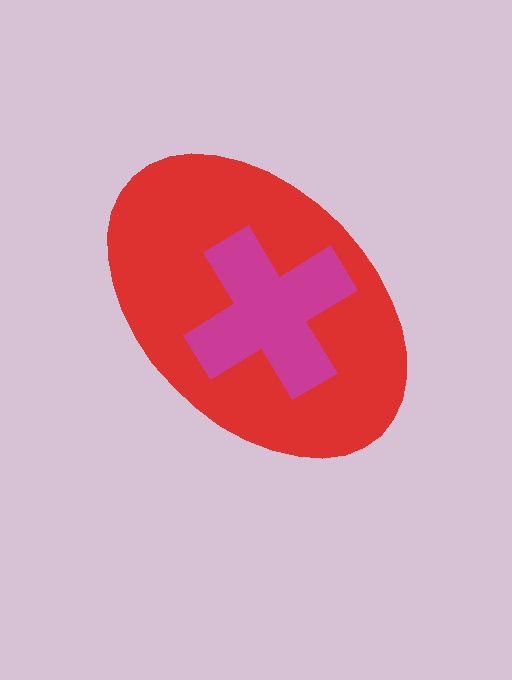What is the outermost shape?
The red ellipse.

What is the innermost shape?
The magenta cross.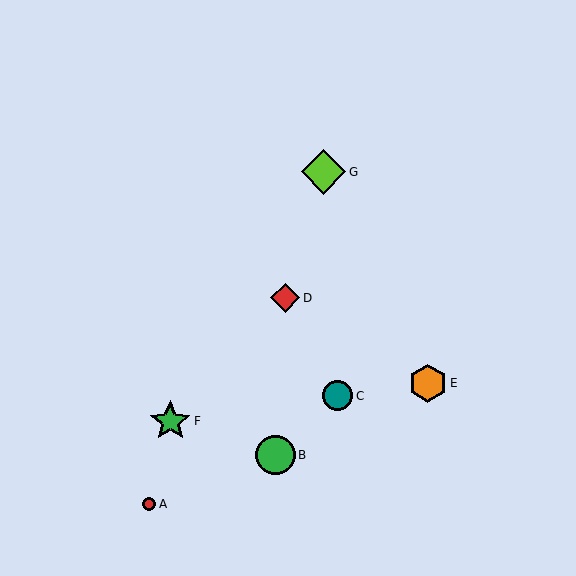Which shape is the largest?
The lime diamond (labeled G) is the largest.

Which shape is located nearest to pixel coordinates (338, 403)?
The teal circle (labeled C) at (338, 396) is nearest to that location.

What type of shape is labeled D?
Shape D is a red diamond.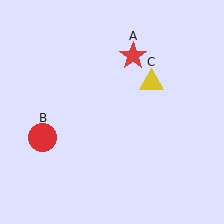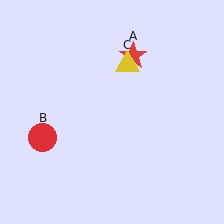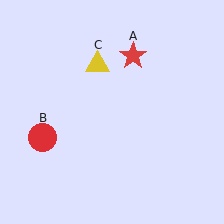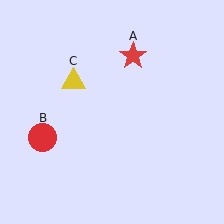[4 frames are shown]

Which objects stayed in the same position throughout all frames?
Red star (object A) and red circle (object B) remained stationary.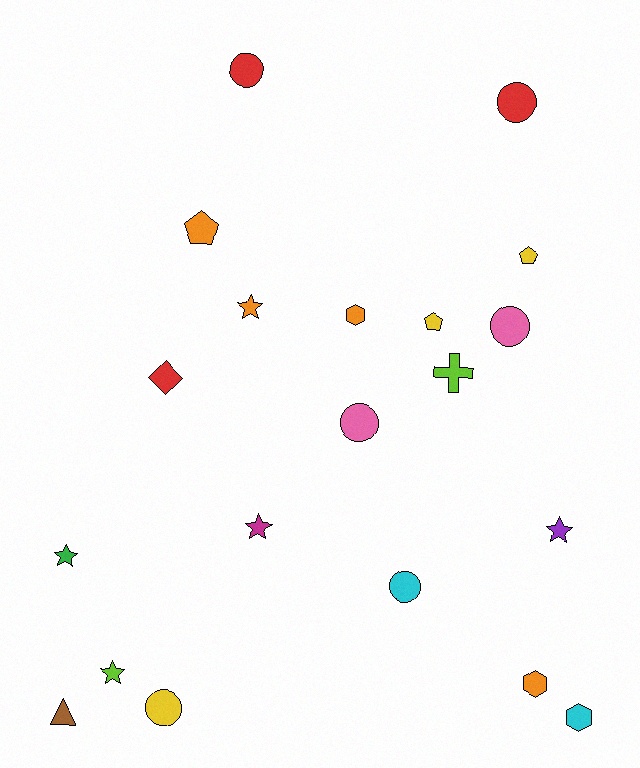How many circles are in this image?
There are 6 circles.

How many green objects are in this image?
There is 1 green object.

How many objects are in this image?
There are 20 objects.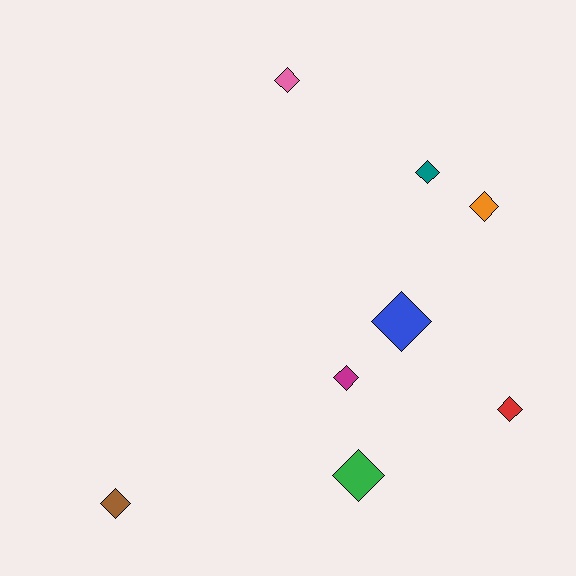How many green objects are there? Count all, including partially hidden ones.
There is 1 green object.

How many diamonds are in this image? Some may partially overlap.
There are 8 diamonds.